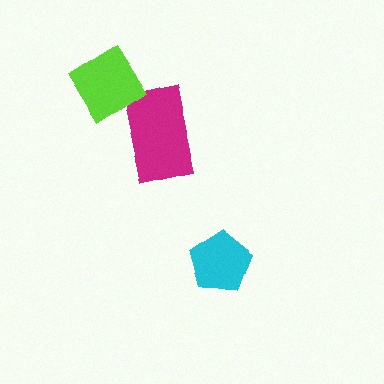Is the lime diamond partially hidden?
No, no other shape covers it.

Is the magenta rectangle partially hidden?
Yes, it is partially covered by another shape.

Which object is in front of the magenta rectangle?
The lime diamond is in front of the magenta rectangle.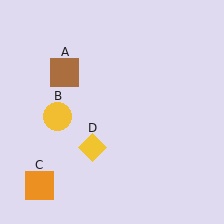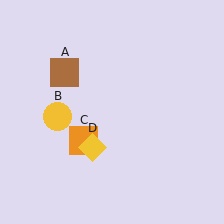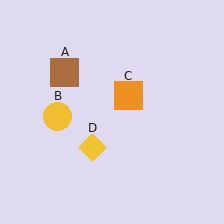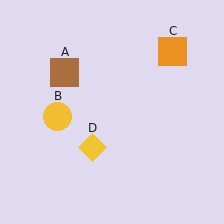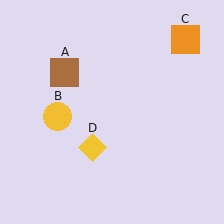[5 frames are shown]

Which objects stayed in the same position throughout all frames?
Brown square (object A) and yellow circle (object B) and yellow diamond (object D) remained stationary.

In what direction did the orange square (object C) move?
The orange square (object C) moved up and to the right.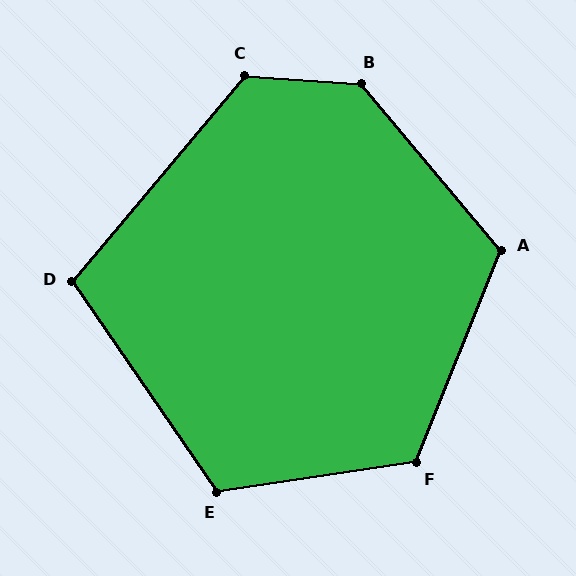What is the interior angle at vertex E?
Approximately 116 degrees (obtuse).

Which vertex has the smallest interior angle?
D, at approximately 105 degrees.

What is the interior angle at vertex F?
Approximately 120 degrees (obtuse).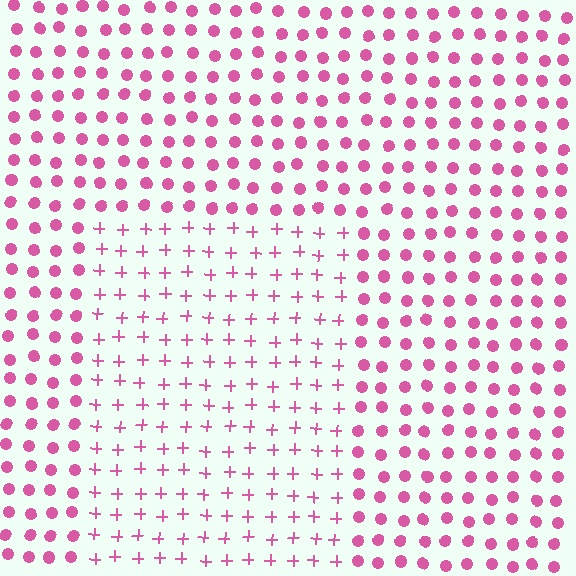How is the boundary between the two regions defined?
The boundary is defined by a change in element shape: plus signs inside vs. circles outside. All elements share the same color and spacing.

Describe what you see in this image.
The image is filled with small pink elements arranged in a uniform grid. A rectangle-shaped region contains plus signs, while the surrounding area contains circles. The boundary is defined purely by the change in element shape.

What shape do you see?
I see a rectangle.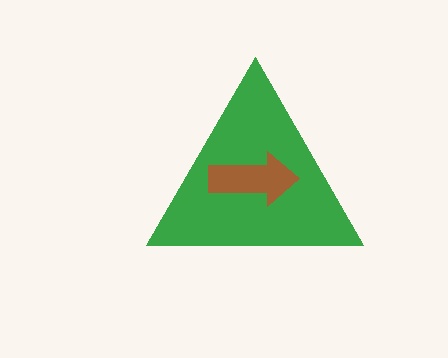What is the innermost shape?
The brown arrow.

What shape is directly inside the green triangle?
The brown arrow.